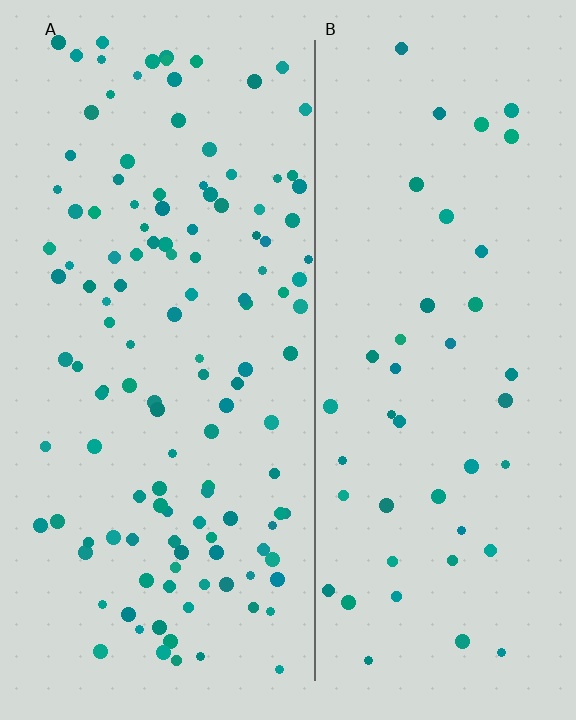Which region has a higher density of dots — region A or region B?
A (the left).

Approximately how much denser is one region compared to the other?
Approximately 2.8× — region A over region B.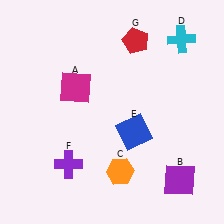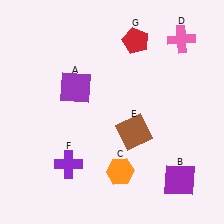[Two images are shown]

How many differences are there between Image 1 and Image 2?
There are 3 differences between the two images.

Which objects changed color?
A changed from magenta to purple. D changed from cyan to pink. E changed from blue to brown.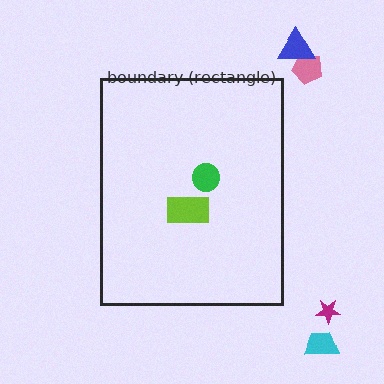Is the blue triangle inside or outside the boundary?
Outside.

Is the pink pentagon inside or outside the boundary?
Outside.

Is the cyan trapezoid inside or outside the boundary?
Outside.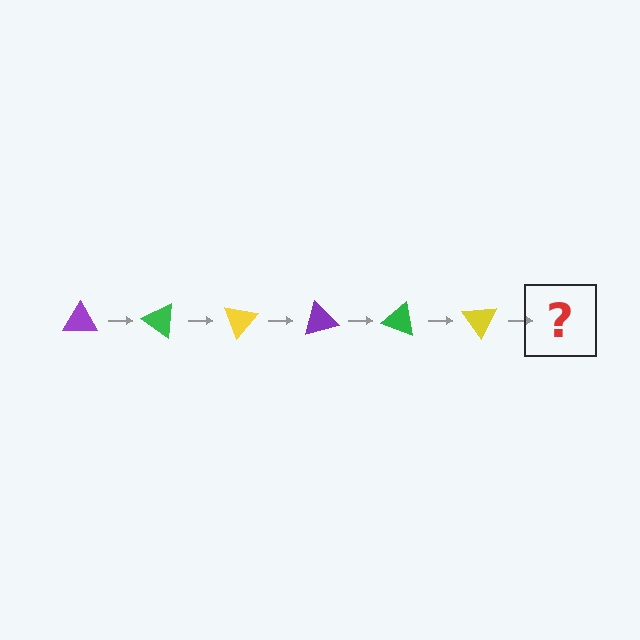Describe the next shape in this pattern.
It should be a purple triangle, rotated 210 degrees from the start.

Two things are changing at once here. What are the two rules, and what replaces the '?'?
The two rules are that it rotates 35 degrees each step and the color cycles through purple, green, and yellow. The '?' should be a purple triangle, rotated 210 degrees from the start.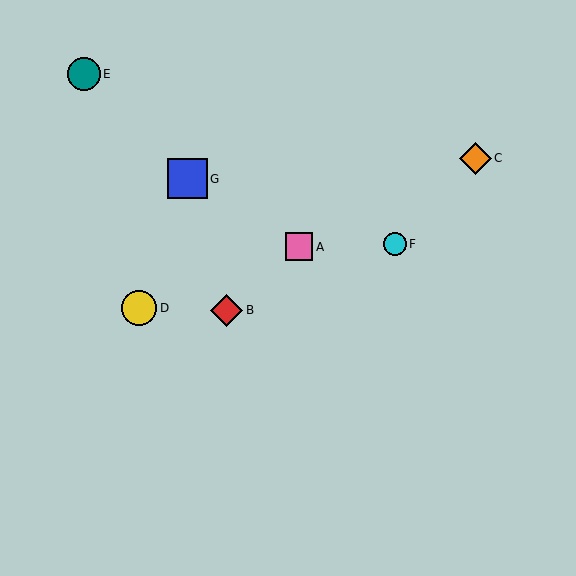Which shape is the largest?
The blue square (labeled G) is the largest.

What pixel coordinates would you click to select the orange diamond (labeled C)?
Click at (476, 158) to select the orange diamond C.